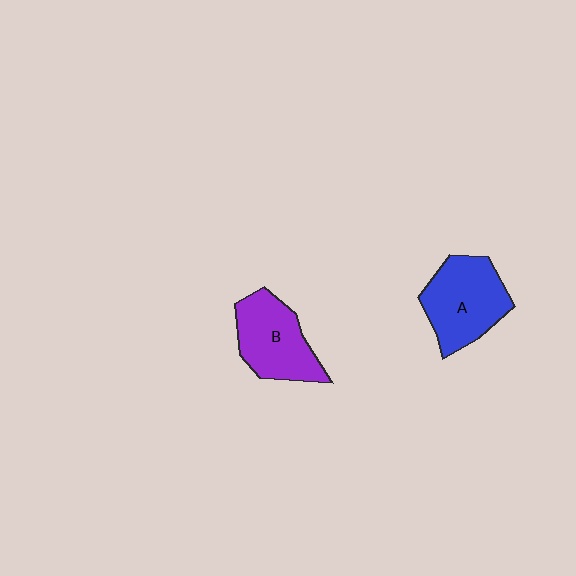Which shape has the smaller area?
Shape B (purple).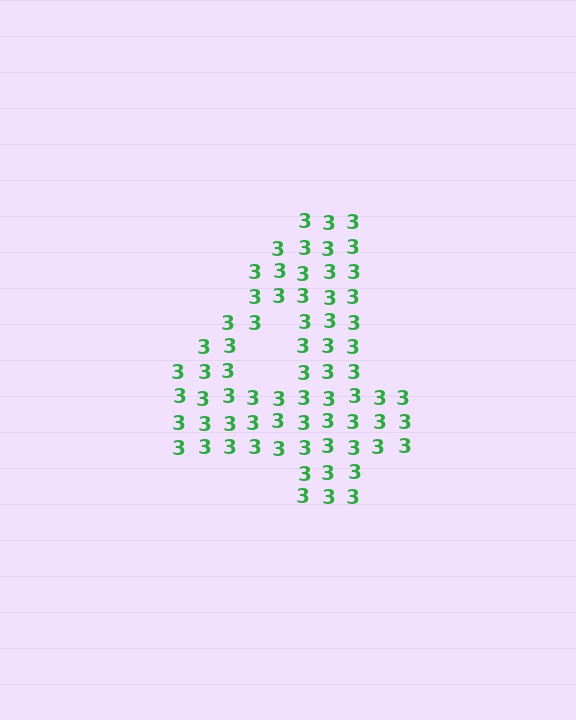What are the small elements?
The small elements are digit 3's.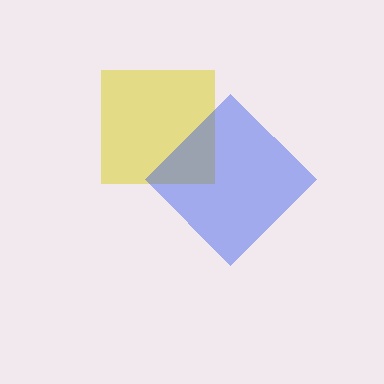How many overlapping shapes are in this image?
There are 2 overlapping shapes in the image.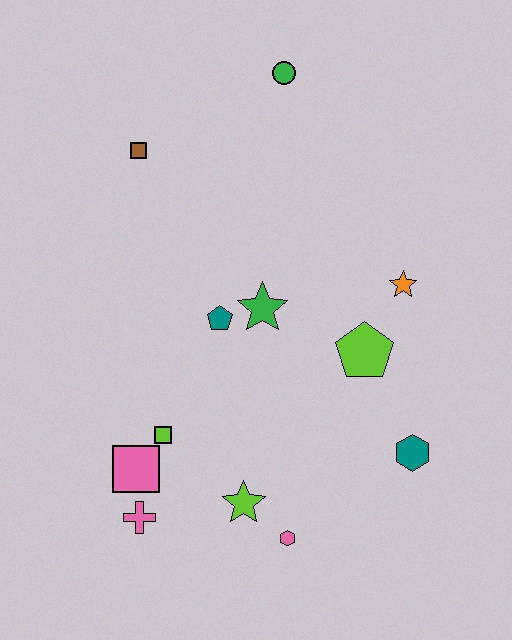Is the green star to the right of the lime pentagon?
No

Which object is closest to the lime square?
The pink square is closest to the lime square.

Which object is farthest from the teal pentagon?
The green circle is farthest from the teal pentagon.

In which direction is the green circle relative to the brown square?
The green circle is to the right of the brown square.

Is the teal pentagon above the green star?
No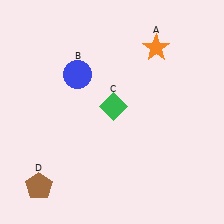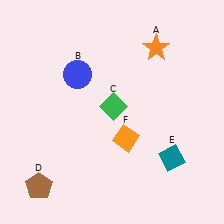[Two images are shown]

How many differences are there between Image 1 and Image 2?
There are 2 differences between the two images.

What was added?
A teal diamond (E), an orange diamond (F) were added in Image 2.